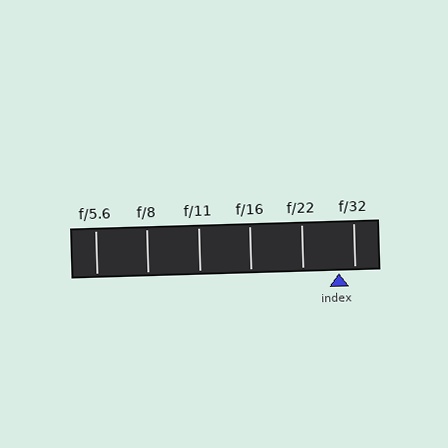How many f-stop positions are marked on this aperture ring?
There are 6 f-stop positions marked.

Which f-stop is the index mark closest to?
The index mark is closest to f/32.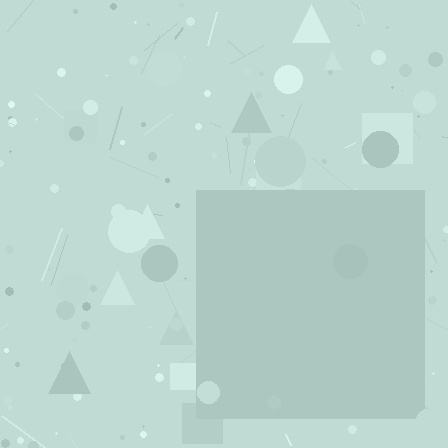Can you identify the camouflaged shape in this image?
The camouflaged shape is a square.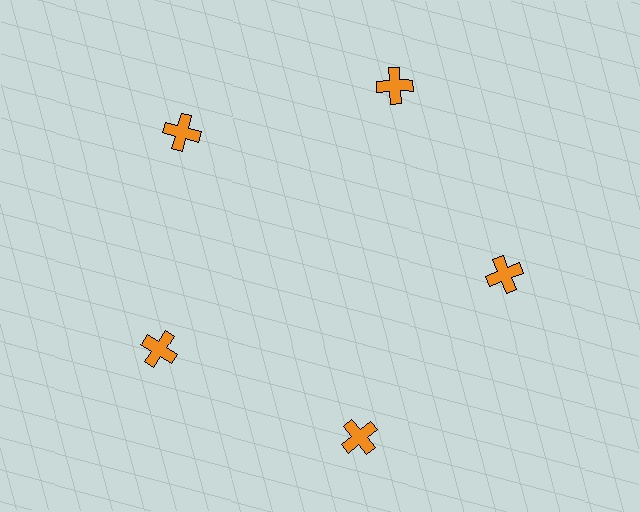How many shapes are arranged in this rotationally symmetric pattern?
There are 5 shapes, arranged in 5 groups of 1.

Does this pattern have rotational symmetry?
Yes, this pattern has 5-fold rotational symmetry. It looks the same after rotating 72 degrees around the center.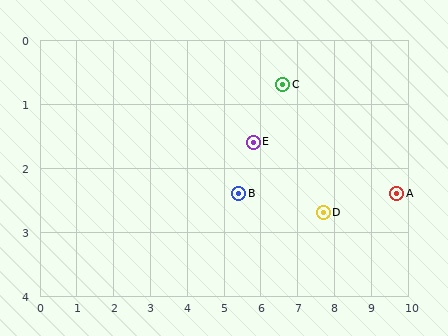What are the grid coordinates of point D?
Point D is at approximately (7.7, 2.7).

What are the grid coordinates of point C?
Point C is at approximately (6.6, 0.7).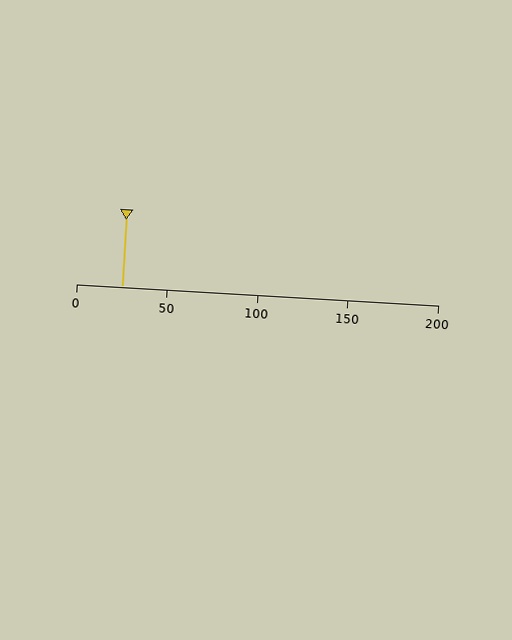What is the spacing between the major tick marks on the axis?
The major ticks are spaced 50 apart.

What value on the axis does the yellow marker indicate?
The marker indicates approximately 25.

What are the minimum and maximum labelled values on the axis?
The axis runs from 0 to 200.